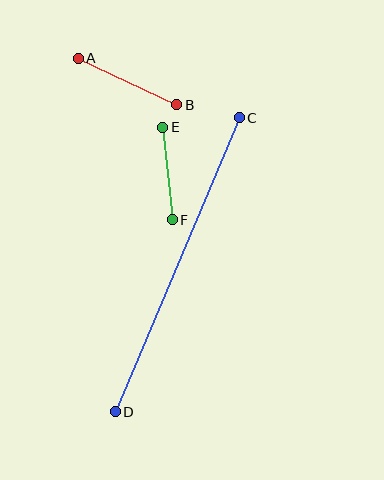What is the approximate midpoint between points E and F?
The midpoint is at approximately (168, 174) pixels.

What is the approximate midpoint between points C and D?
The midpoint is at approximately (177, 265) pixels.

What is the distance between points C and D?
The distance is approximately 319 pixels.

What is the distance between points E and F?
The distance is approximately 93 pixels.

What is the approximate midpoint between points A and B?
The midpoint is at approximately (127, 82) pixels.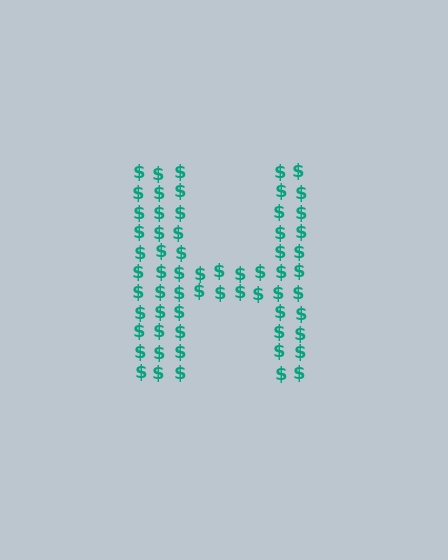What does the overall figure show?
The overall figure shows the letter H.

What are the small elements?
The small elements are dollar signs.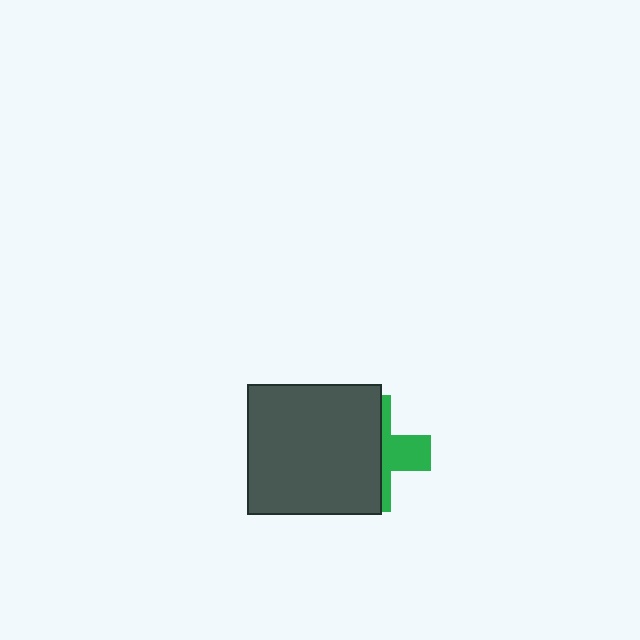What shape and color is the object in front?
The object in front is a dark gray rectangle.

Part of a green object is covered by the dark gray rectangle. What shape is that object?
It is a cross.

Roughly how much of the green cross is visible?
A small part of it is visible (roughly 36%).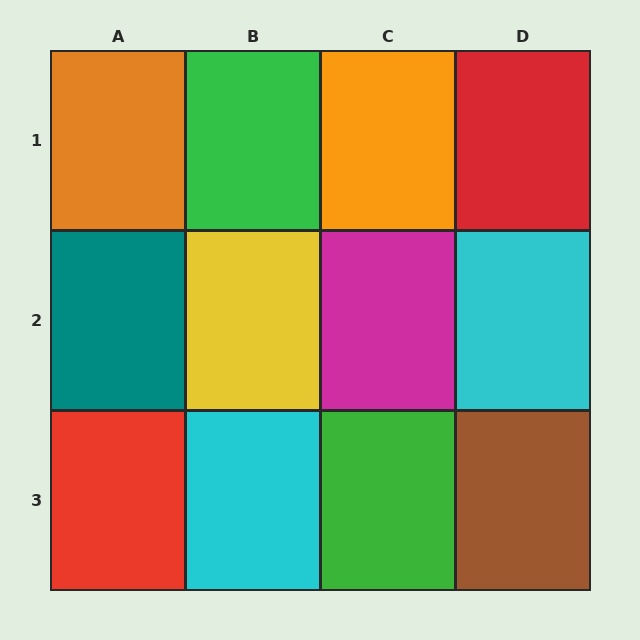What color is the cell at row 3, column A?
Red.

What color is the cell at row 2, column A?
Teal.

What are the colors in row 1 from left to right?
Orange, green, orange, red.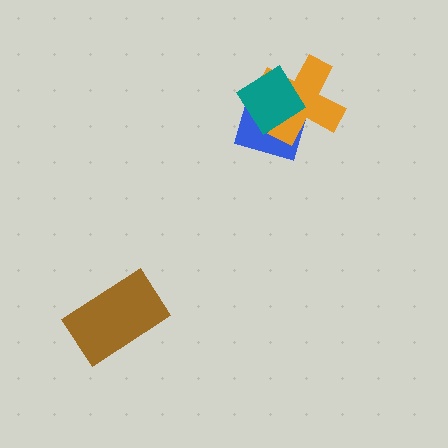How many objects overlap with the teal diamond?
2 objects overlap with the teal diamond.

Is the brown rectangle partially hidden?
No, no other shape covers it.